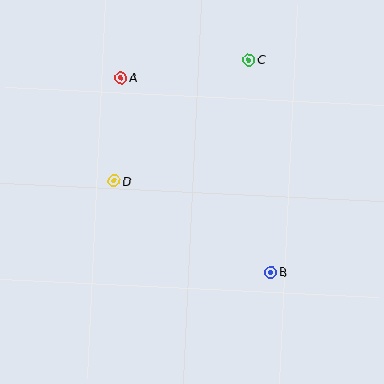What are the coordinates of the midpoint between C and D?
The midpoint between C and D is at (182, 120).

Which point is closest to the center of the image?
Point D at (114, 181) is closest to the center.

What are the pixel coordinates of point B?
Point B is at (271, 272).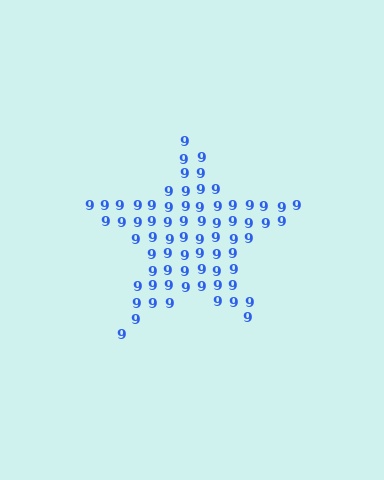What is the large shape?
The large shape is a star.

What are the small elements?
The small elements are digit 9's.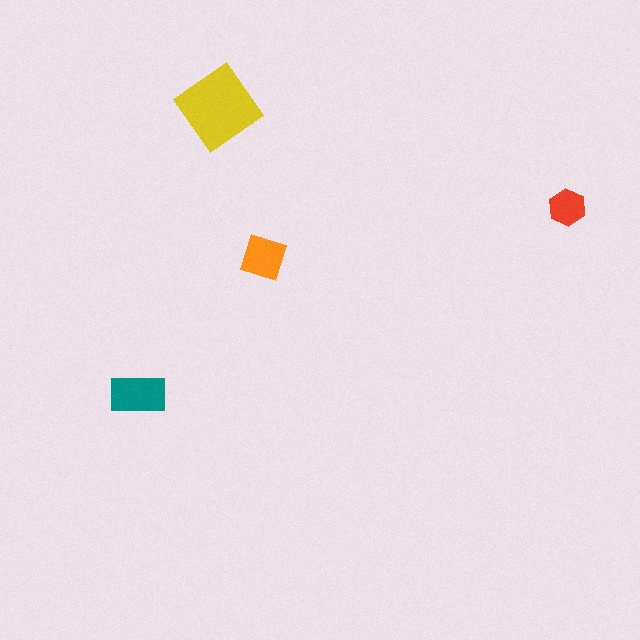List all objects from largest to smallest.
The yellow diamond, the teal rectangle, the orange diamond, the red hexagon.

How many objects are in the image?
There are 4 objects in the image.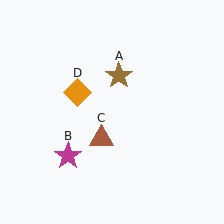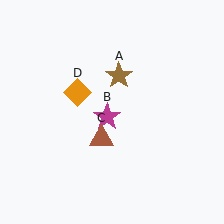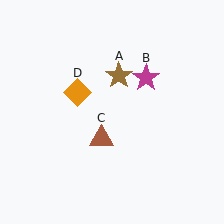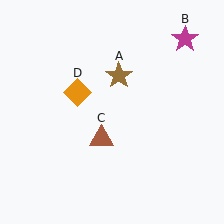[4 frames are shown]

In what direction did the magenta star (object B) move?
The magenta star (object B) moved up and to the right.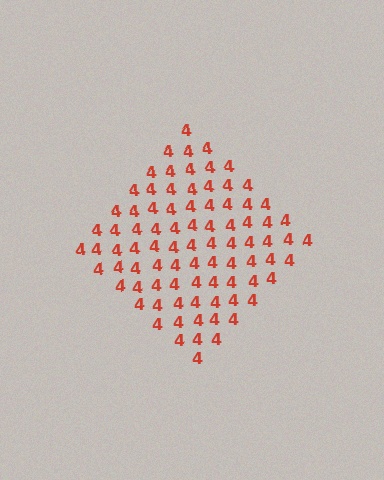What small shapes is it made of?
It is made of small digit 4's.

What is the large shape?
The large shape is a diamond.